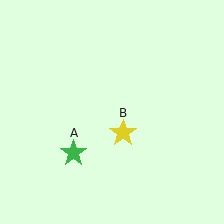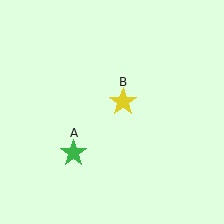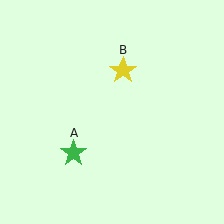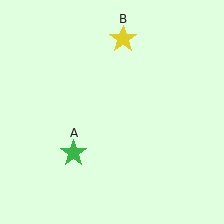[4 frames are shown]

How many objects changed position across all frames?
1 object changed position: yellow star (object B).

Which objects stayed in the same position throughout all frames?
Green star (object A) remained stationary.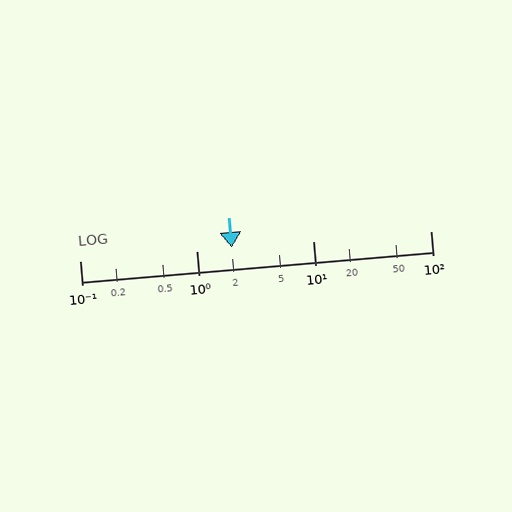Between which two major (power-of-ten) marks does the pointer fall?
The pointer is between 1 and 10.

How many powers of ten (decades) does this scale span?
The scale spans 3 decades, from 0.1 to 100.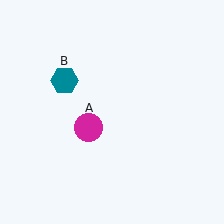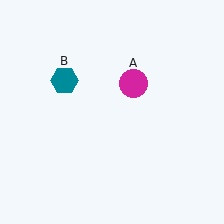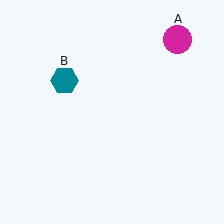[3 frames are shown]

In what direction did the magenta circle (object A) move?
The magenta circle (object A) moved up and to the right.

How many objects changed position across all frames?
1 object changed position: magenta circle (object A).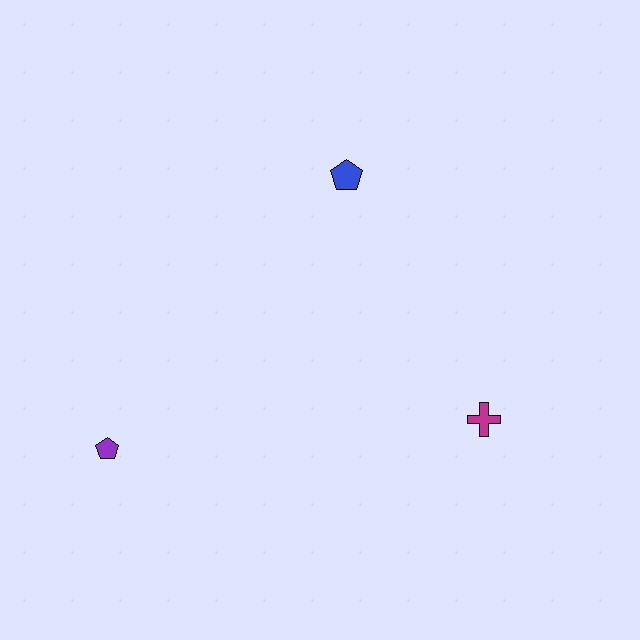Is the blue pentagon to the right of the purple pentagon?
Yes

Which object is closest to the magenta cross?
The blue pentagon is closest to the magenta cross.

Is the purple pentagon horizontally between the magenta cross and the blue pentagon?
No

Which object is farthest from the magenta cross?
The purple pentagon is farthest from the magenta cross.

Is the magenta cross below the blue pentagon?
Yes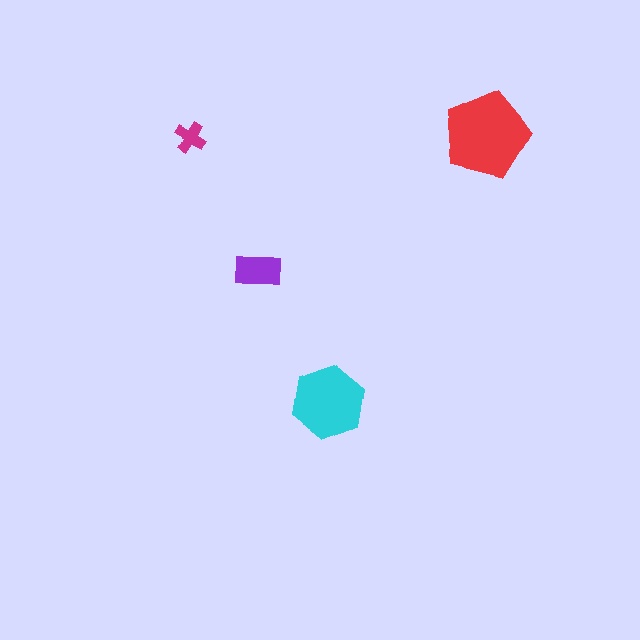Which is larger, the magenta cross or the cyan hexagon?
The cyan hexagon.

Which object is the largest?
The red pentagon.